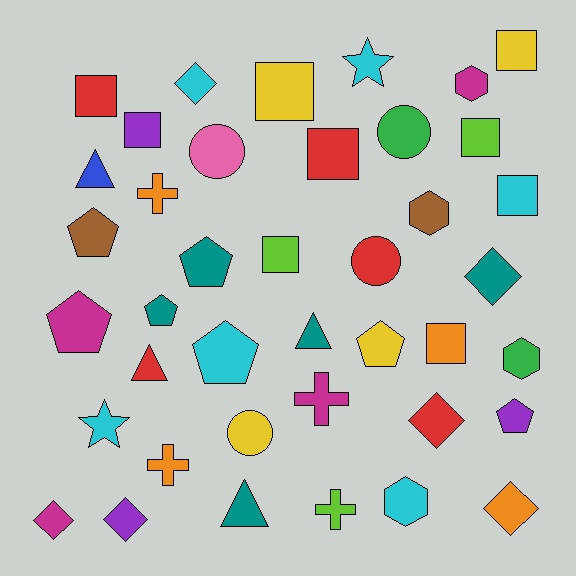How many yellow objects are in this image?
There are 4 yellow objects.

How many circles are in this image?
There are 4 circles.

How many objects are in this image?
There are 40 objects.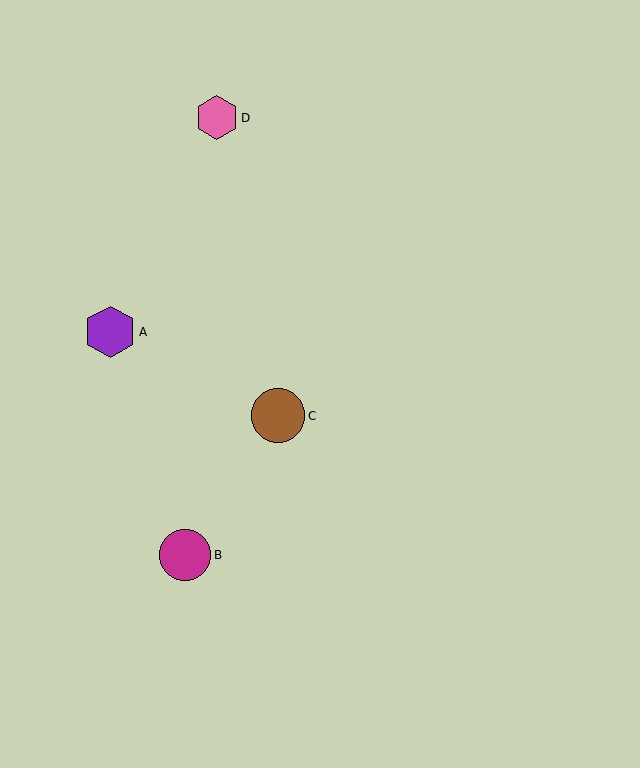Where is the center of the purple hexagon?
The center of the purple hexagon is at (110, 332).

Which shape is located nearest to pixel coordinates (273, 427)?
The brown circle (labeled C) at (278, 416) is nearest to that location.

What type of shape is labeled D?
Shape D is a pink hexagon.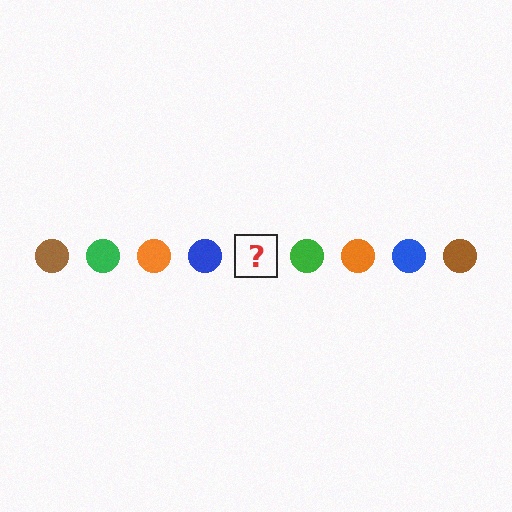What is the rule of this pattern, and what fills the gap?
The rule is that the pattern cycles through brown, green, orange, blue circles. The gap should be filled with a brown circle.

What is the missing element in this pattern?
The missing element is a brown circle.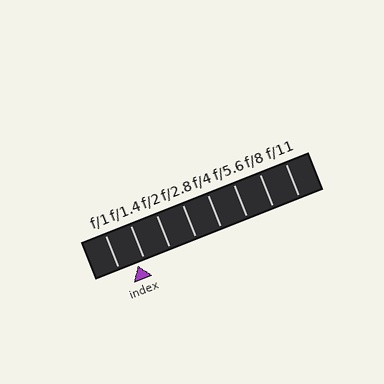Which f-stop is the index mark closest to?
The index mark is closest to f/1.4.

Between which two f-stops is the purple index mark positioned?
The index mark is between f/1 and f/1.4.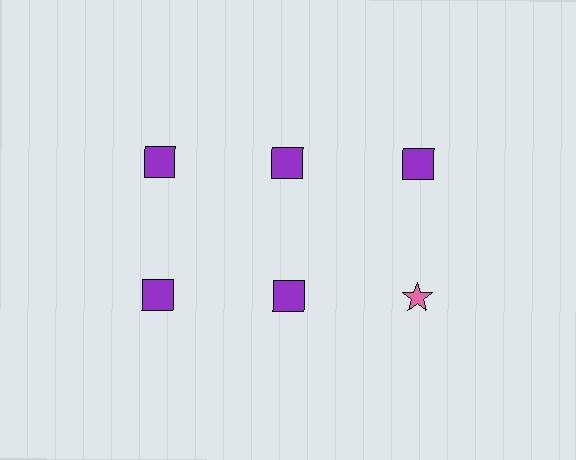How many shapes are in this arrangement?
There are 6 shapes arranged in a grid pattern.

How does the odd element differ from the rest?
It differs in both color (pink instead of purple) and shape (star instead of square).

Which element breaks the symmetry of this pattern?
The pink star in the second row, center column breaks the symmetry. All other shapes are purple squares.